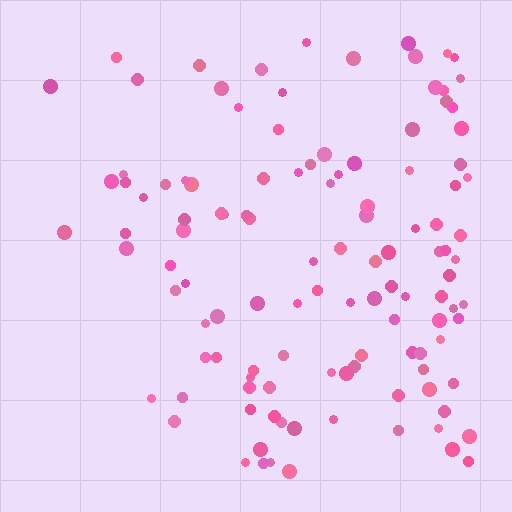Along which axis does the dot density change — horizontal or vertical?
Horizontal.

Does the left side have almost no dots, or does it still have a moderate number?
Still a moderate number, just noticeably fewer than the right.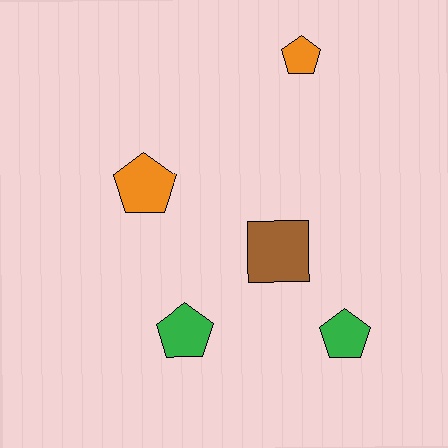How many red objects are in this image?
There are no red objects.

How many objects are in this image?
There are 5 objects.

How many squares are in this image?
There is 1 square.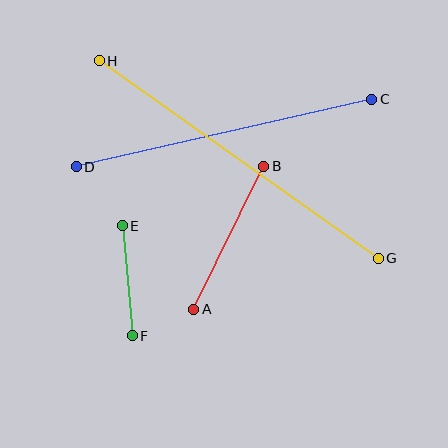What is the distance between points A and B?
The distance is approximately 159 pixels.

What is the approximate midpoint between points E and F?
The midpoint is at approximately (127, 281) pixels.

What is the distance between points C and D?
The distance is approximately 303 pixels.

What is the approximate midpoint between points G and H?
The midpoint is at approximately (239, 160) pixels.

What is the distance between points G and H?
The distance is approximately 342 pixels.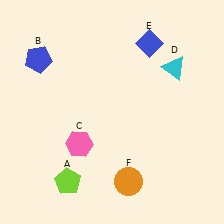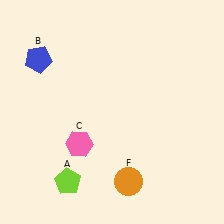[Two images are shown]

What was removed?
The cyan triangle (D), the blue diamond (E) were removed in Image 2.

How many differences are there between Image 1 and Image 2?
There are 2 differences between the two images.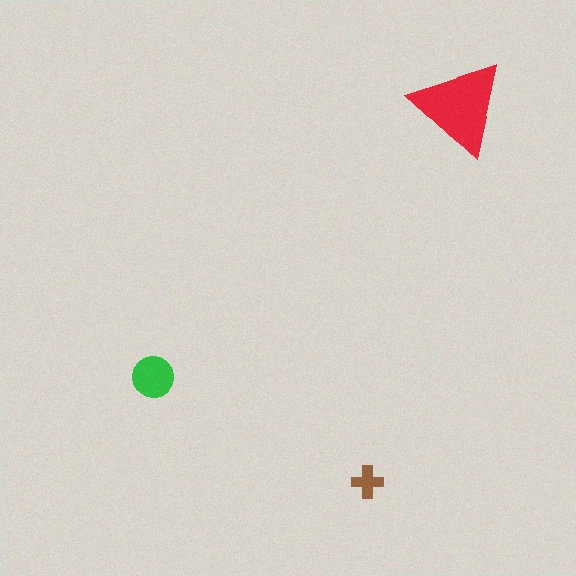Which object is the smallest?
The brown cross.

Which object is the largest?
The red triangle.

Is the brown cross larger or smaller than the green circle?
Smaller.